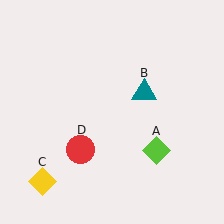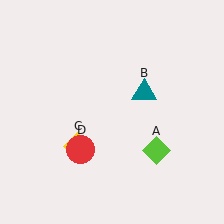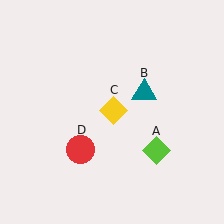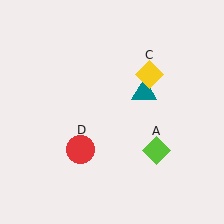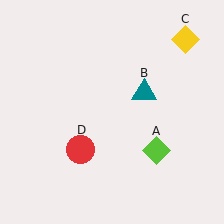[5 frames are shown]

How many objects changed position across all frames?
1 object changed position: yellow diamond (object C).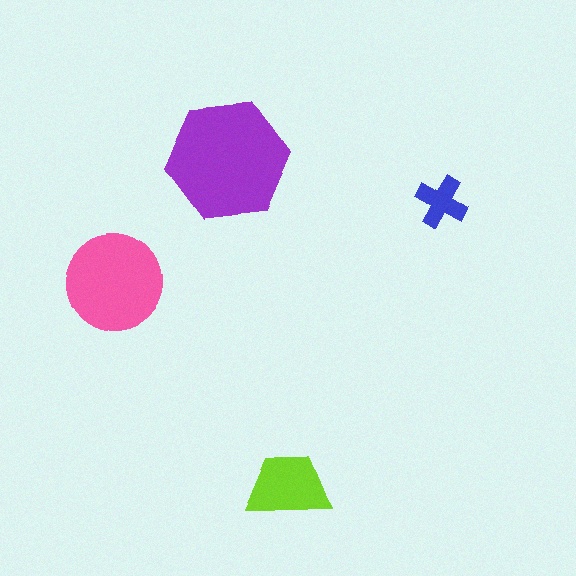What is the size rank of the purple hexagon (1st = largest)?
1st.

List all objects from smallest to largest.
The blue cross, the lime trapezoid, the pink circle, the purple hexagon.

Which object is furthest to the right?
The blue cross is rightmost.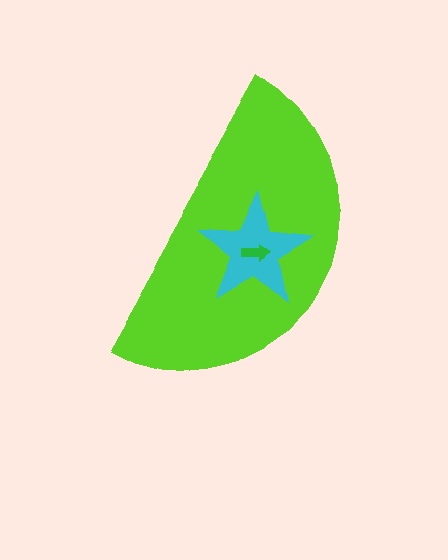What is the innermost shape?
The green arrow.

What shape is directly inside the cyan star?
The green arrow.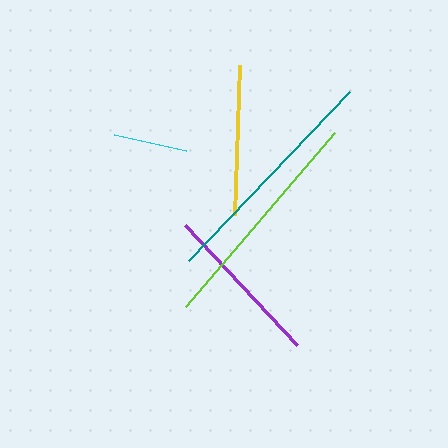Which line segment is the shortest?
The cyan line is the shortest at approximately 73 pixels.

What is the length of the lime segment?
The lime segment is approximately 228 pixels long.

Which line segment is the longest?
The teal line is the longest at approximately 234 pixels.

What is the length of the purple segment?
The purple segment is approximately 164 pixels long.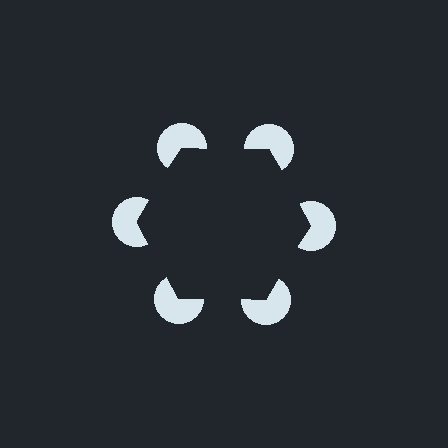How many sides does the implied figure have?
6 sides.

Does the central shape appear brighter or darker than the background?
It typically appears slightly darker than the background, even though no actual brightness change is drawn.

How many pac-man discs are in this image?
There are 6 — one at each vertex of the illusory hexagon.